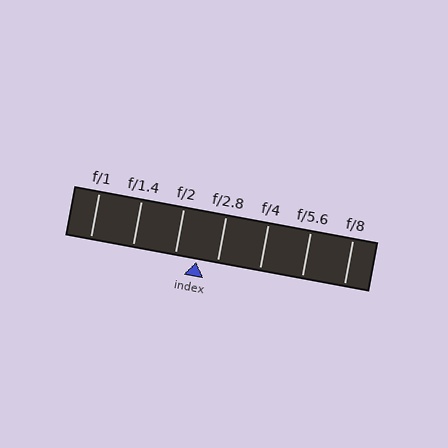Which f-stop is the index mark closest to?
The index mark is closest to f/2.8.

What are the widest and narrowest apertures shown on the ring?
The widest aperture shown is f/1 and the narrowest is f/8.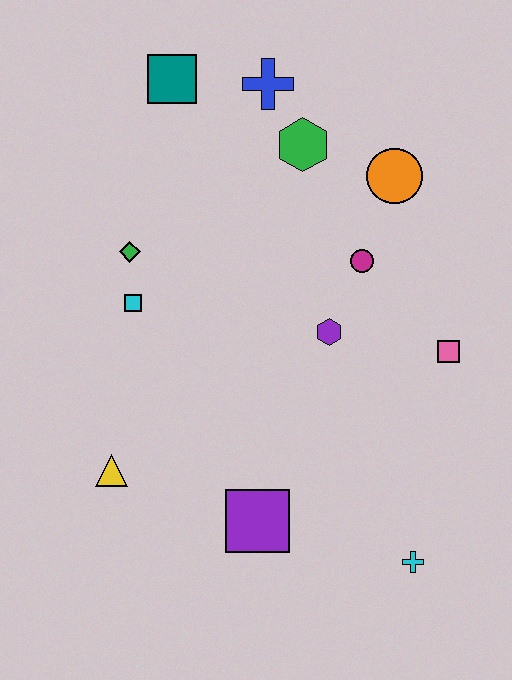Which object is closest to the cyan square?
The green diamond is closest to the cyan square.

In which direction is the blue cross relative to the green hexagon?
The blue cross is above the green hexagon.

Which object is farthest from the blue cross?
The cyan cross is farthest from the blue cross.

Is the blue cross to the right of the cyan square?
Yes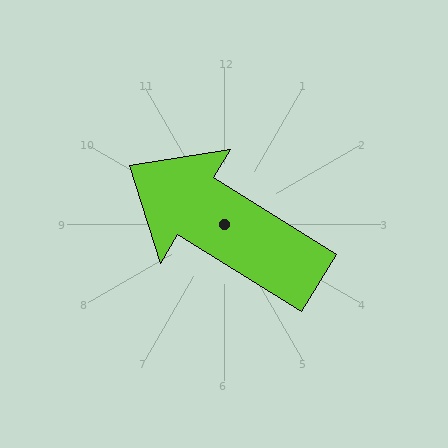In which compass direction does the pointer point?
Northwest.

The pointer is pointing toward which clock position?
Roughly 10 o'clock.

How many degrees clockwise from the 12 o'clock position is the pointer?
Approximately 302 degrees.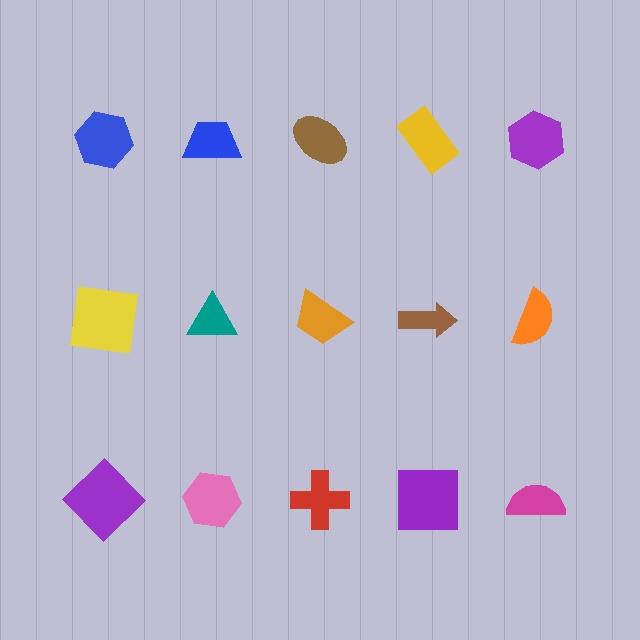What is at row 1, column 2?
A blue trapezoid.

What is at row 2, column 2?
A teal triangle.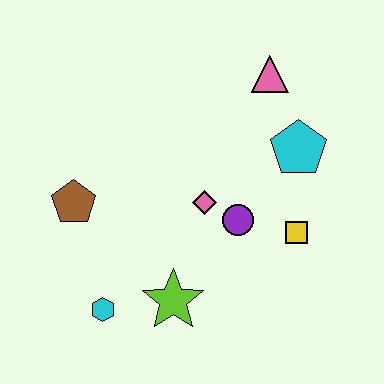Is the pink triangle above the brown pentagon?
Yes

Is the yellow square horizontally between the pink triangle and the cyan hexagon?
No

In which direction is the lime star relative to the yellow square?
The lime star is to the left of the yellow square.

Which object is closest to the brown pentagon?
The cyan hexagon is closest to the brown pentagon.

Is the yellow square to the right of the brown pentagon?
Yes